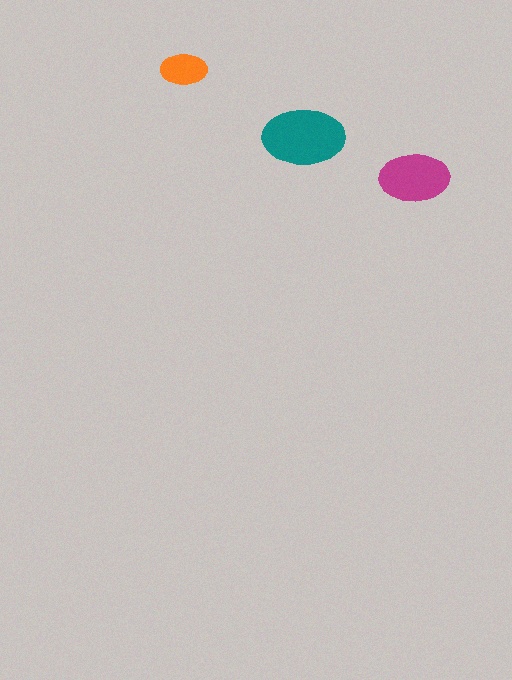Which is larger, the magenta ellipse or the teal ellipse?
The teal one.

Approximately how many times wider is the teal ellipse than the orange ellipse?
About 2 times wider.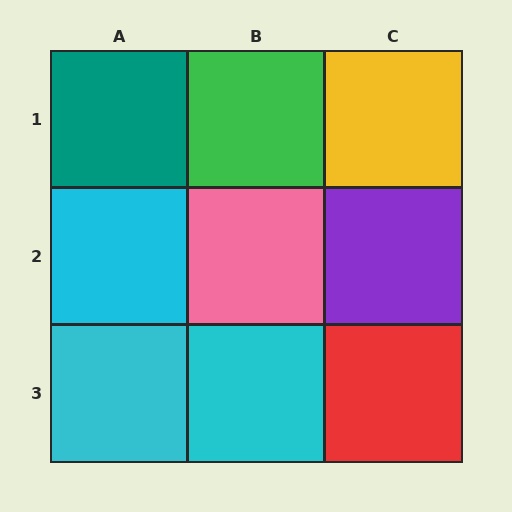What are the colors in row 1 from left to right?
Teal, green, yellow.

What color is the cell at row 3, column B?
Cyan.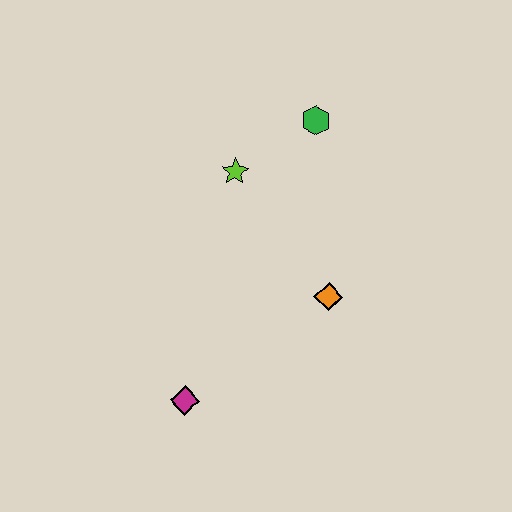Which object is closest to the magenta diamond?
The orange diamond is closest to the magenta diamond.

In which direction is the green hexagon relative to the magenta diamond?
The green hexagon is above the magenta diamond.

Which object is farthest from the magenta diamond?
The green hexagon is farthest from the magenta diamond.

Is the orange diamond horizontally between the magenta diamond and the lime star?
No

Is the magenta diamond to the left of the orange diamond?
Yes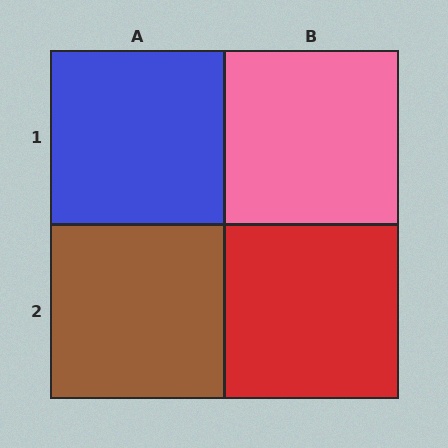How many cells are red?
1 cell is red.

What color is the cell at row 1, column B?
Pink.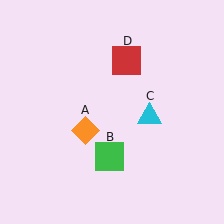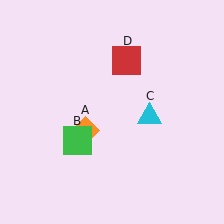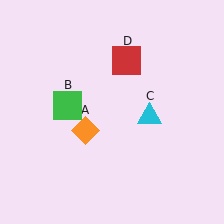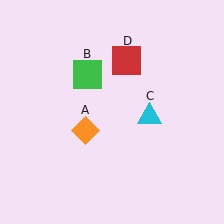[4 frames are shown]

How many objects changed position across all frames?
1 object changed position: green square (object B).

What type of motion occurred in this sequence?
The green square (object B) rotated clockwise around the center of the scene.